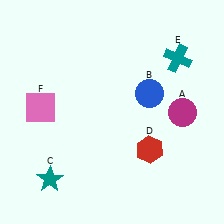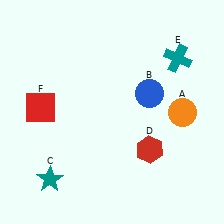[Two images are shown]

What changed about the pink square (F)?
In Image 1, F is pink. In Image 2, it changed to red.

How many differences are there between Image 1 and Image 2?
There are 2 differences between the two images.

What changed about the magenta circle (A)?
In Image 1, A is magenta. In Image 2, it changed to orange.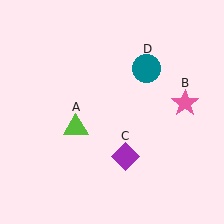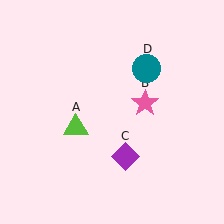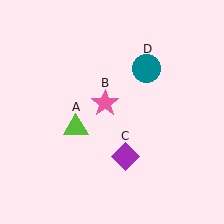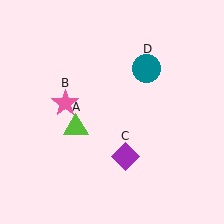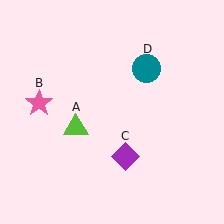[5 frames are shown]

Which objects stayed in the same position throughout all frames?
Lime triangle (object A) and purple diamond (object C) and teal circle (object D) remained stationary.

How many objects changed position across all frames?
1 object changed position: pink star (object B).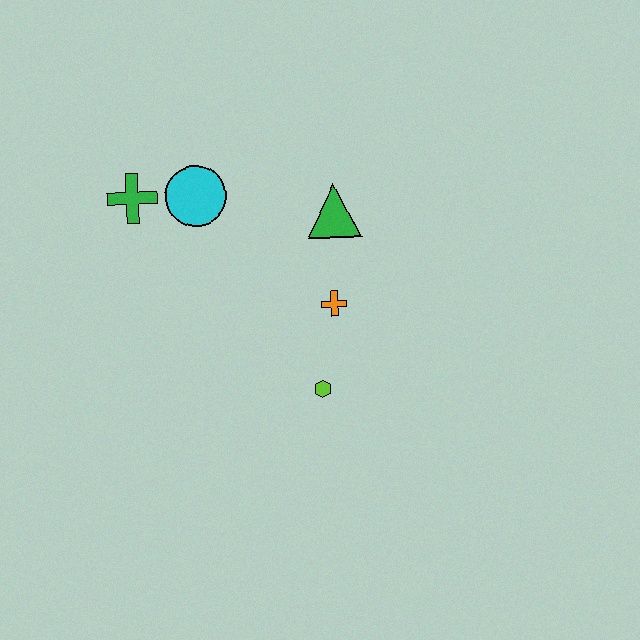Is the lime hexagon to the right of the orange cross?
No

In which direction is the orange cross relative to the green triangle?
The orange cross is below the green triangle.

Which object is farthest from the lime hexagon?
The green cross is farthest from the lime hexagon.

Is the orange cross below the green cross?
Yes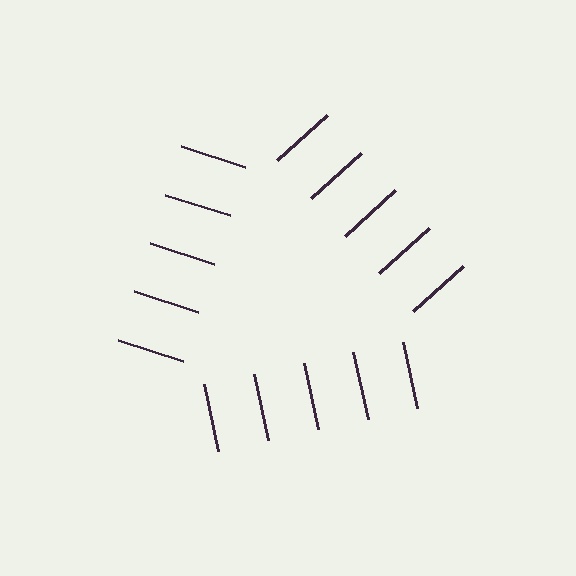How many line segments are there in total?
15 — 5 along each of the 3 edges.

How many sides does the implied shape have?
3 sides — the line-ends trace a triangle.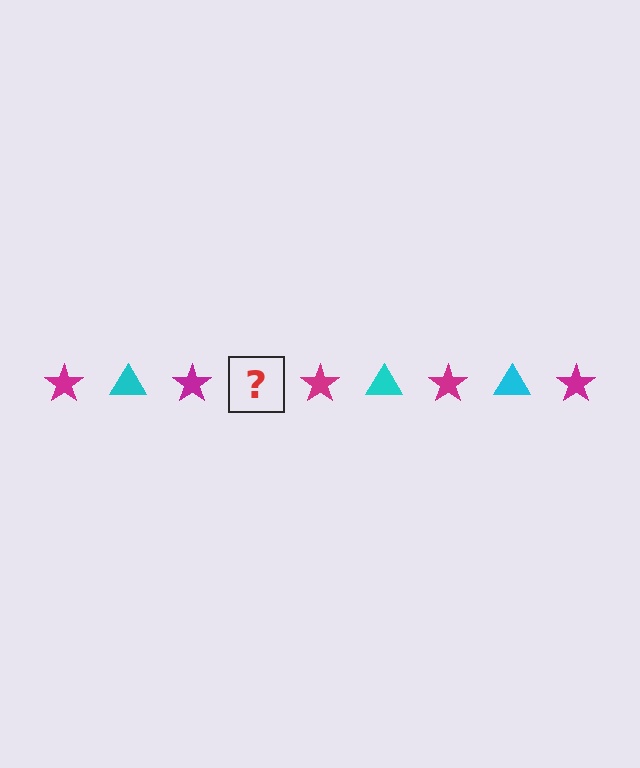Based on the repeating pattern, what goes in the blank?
The blank should be a cyan triangle.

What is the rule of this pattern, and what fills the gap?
The rule is that the pattern alternates between magenta star and cyan triangle. The gap should be filled with a cyan triangle.